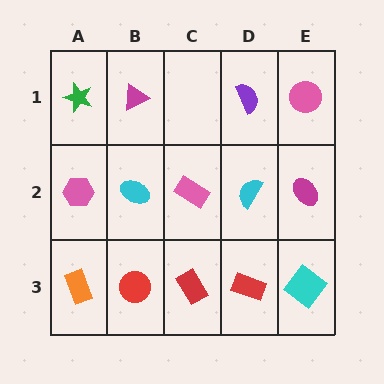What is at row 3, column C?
A red rectangle.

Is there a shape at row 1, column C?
No, that cell is empty.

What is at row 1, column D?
A purple semicircle.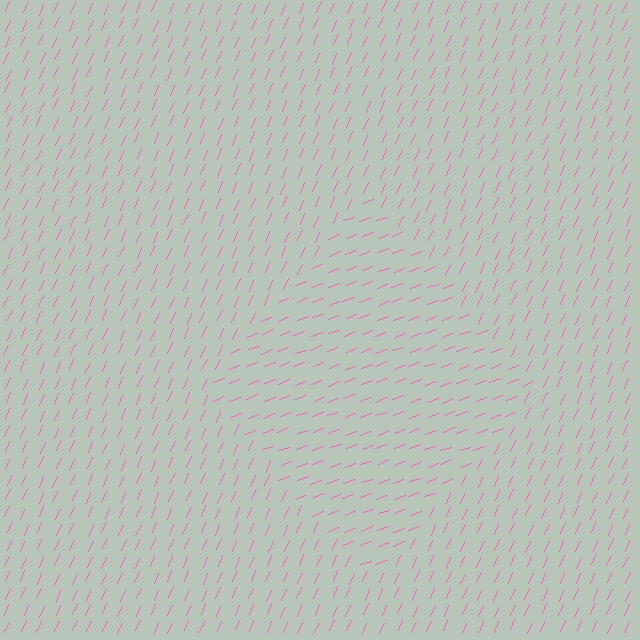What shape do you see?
I see a diamond.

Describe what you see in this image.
The image is filled with small pink line segments. A diamond region in the image has lines oriented differently from the surrounding lines, creating a visible texture boundary.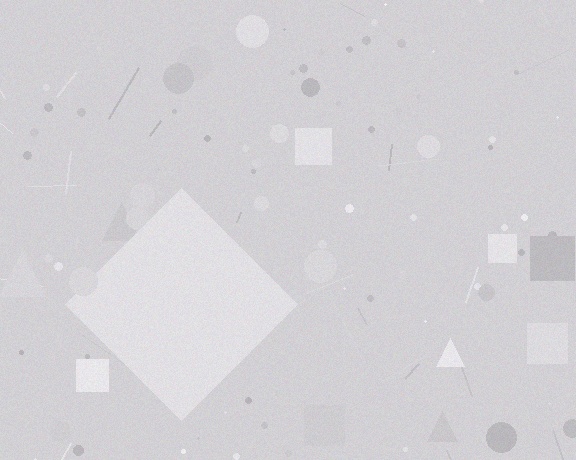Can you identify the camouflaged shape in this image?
The camouflaged shape is a diamond.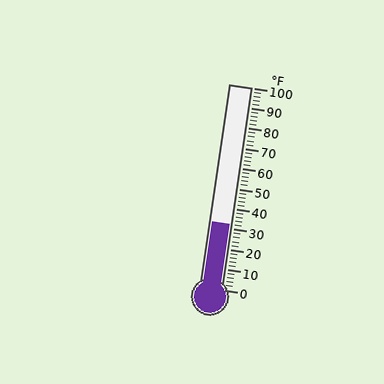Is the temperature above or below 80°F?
The temperature is below 80°F.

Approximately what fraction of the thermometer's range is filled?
The thermometer is filled to approximately 30% of its range.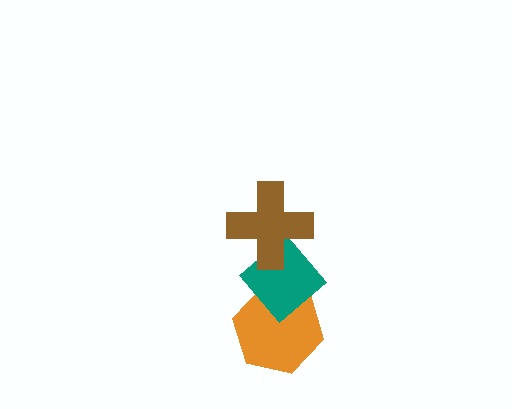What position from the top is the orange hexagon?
The orange hexagon is 3rd from the top.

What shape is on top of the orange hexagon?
The teal diamond is on top of the orange hexagon.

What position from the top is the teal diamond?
The teal diamond is 2nd from the top.